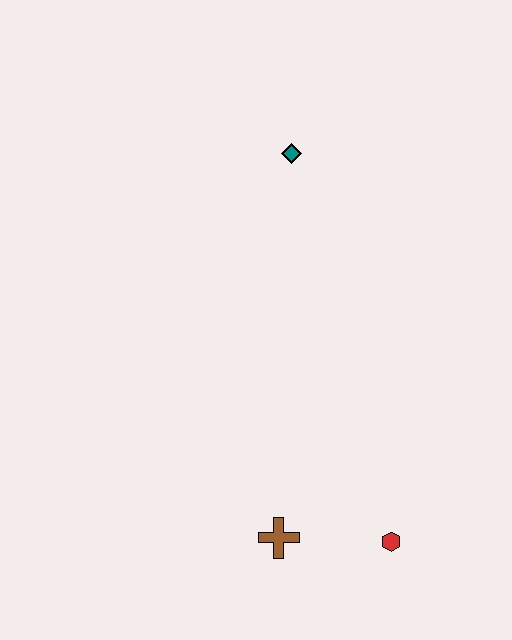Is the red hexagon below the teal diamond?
Yes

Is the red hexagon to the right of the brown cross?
Yes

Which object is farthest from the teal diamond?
The red hexagon is farthest from the teal diamond.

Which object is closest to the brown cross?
The red hexagon is closest to the brown cross.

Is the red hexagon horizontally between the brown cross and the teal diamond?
No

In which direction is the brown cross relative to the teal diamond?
The brown cross is below the teal diamond.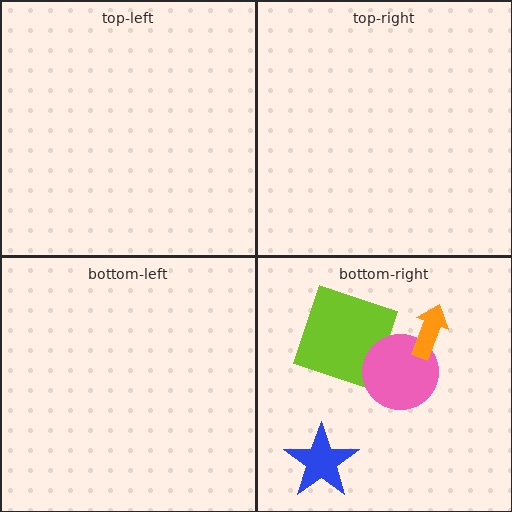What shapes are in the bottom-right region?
The lime square, the pink circle, the orange arrow, the blue star.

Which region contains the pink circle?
The bottom-right region.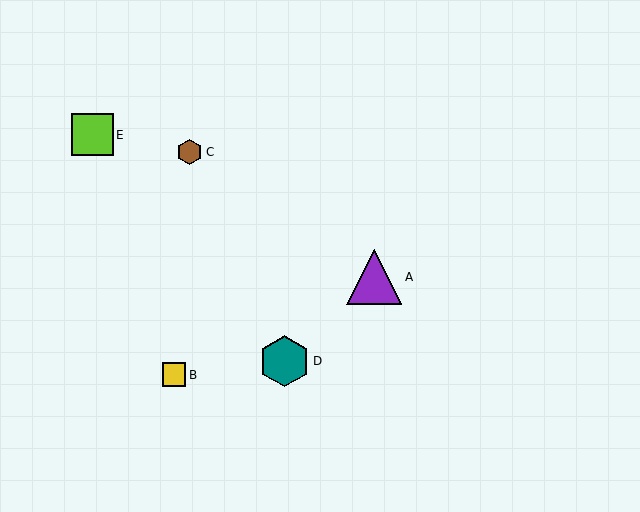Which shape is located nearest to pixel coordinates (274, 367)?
The teal hexagon (labeled D) at (284, 361) is nearest to that location.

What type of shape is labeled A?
Shape A is a purple triangle.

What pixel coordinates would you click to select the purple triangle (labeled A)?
Click at (374, 277) to select the purple triangle A.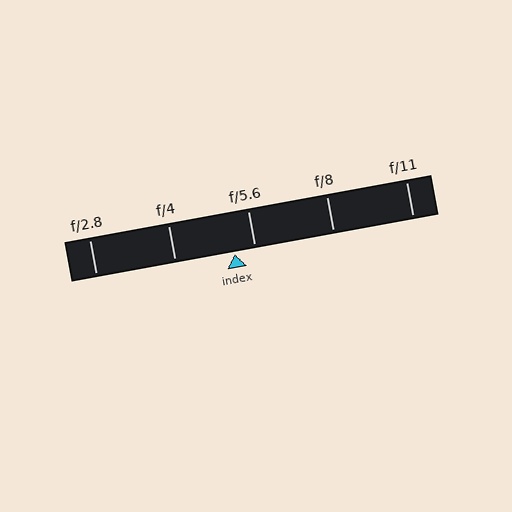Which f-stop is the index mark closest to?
The index mark is closest to f/5.6.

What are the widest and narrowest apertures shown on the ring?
The widest aperture shown is f/2.8 and the narrowest is f/11.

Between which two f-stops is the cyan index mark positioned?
The index mark is between f/4 and f/5.6.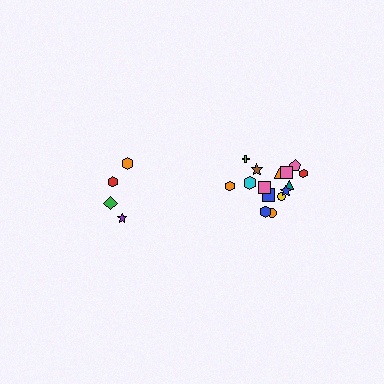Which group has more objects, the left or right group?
The right group.